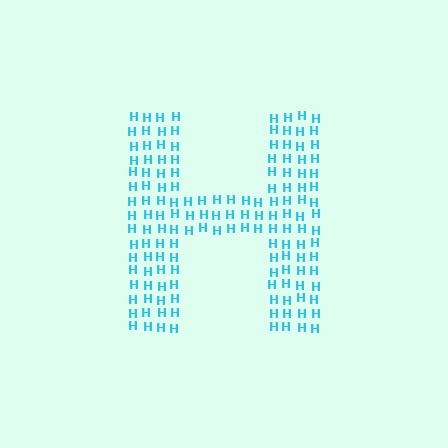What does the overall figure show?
The overall figure shows the letter H.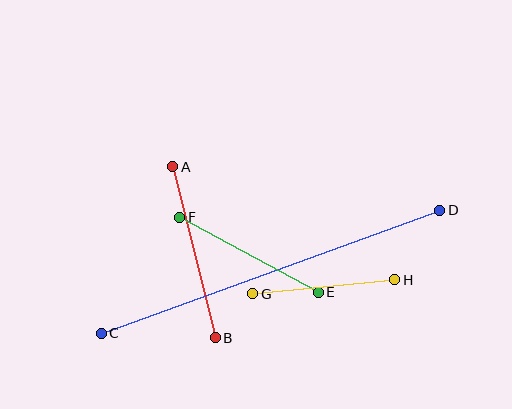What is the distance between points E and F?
The distance is approximately 157 pixels.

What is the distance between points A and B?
The distance is approximately 176 pixels.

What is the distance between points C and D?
The distance is approximately 360 pixels.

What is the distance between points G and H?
The distance is approximately 142 pixels.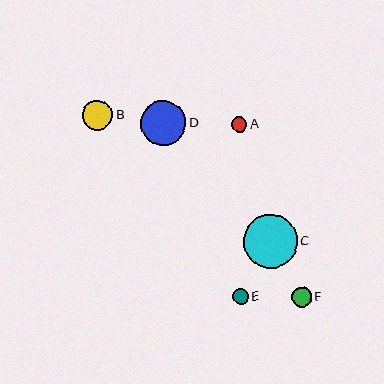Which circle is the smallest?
Circle A is the smallest with a size of approximately 16 pixels.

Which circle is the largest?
Circle C is the largest with a size of approximately 54 pixels.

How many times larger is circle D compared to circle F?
Circle D is approximately 2.2 times the size of circle F.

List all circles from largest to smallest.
From largest to smallest: C, D, B, F, E, A.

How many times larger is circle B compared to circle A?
Circle B is approximately 1.9 times the size of circle A.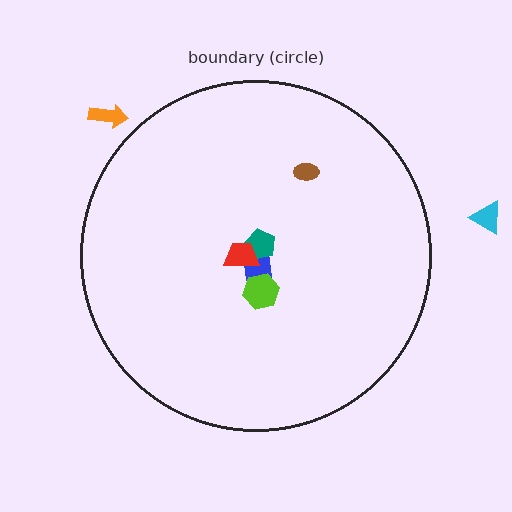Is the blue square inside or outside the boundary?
Inside.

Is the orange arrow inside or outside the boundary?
Outside.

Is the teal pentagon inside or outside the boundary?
Inside.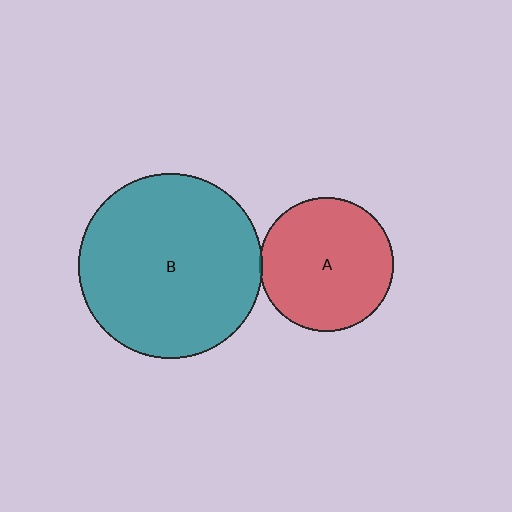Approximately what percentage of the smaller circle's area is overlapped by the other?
Approximately 5%.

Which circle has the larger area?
Circle B (teal).